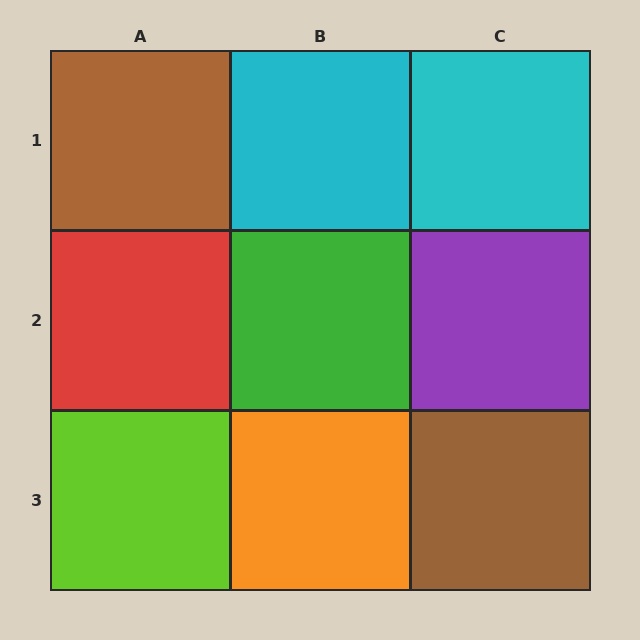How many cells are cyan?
2 cells are cyan.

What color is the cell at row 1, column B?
Cyan.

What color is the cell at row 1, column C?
Cyan.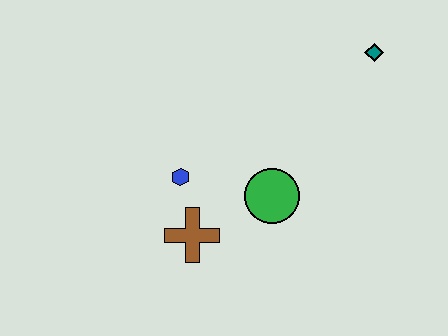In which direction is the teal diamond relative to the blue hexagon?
The teal diamond is to the right of the blue hexagon.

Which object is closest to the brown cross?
The blue hexagon is closest to the brown cross.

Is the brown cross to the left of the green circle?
Yes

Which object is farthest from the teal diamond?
The brown cross is farthest from the teal diamond.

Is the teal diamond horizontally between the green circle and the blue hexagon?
No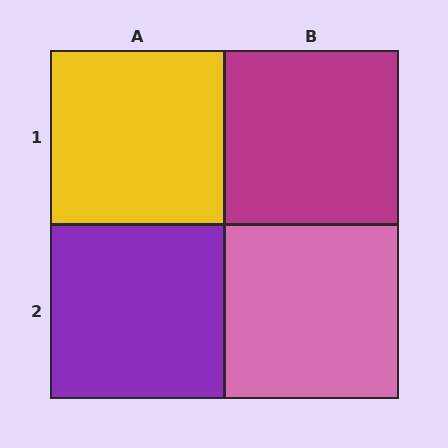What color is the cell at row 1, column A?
Yellow.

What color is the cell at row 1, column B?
Magenta.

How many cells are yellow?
1 cell is yellow.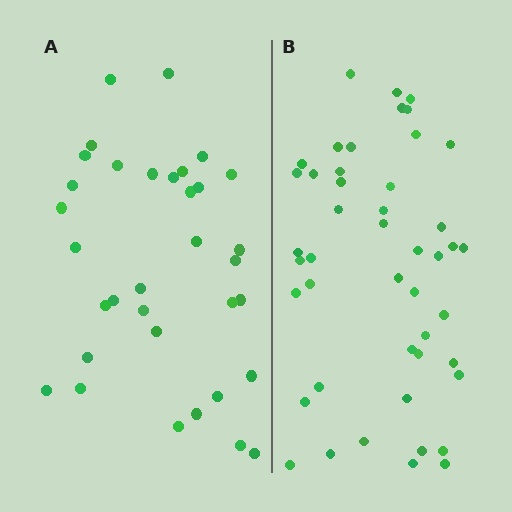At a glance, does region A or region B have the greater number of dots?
Region B (the right region) has more dots.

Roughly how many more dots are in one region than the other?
Region B has roughly 12 or so more dots than region A.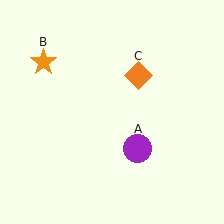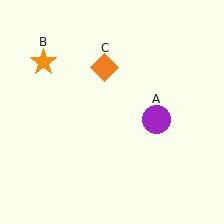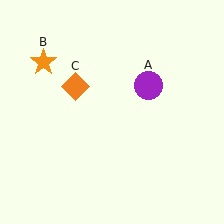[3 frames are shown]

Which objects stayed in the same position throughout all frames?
Orange star (object B) remained stationary.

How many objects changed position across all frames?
2 objects changed position: purple circle (object A), orange diamond (object C).